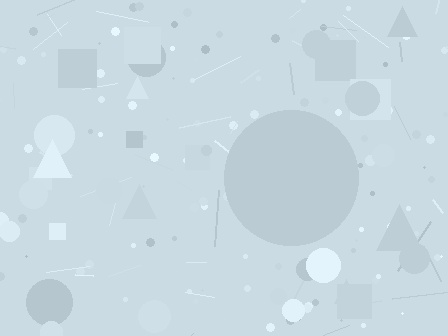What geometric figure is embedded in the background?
A circle is embedded in the background.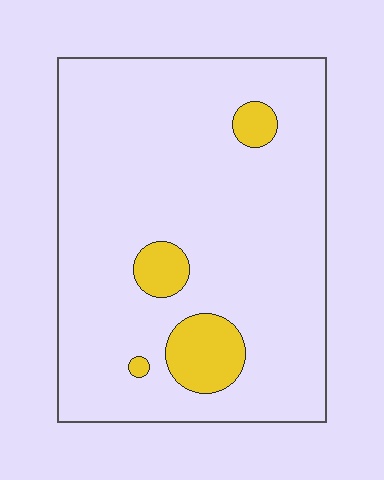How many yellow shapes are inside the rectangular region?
4.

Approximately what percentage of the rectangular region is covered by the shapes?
Approximately 10%.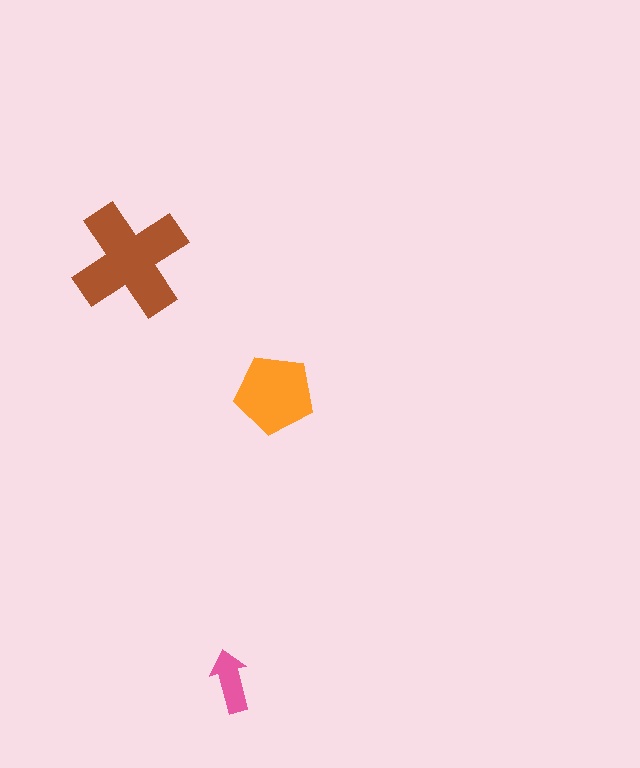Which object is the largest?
The brown cross.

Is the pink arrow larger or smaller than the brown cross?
Smaller.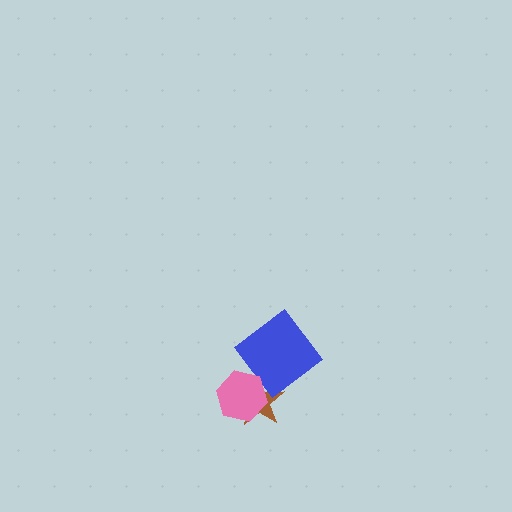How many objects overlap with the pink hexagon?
2 objects overlap with the pink hexagon.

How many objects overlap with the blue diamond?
2 objects overlap with the blue diamond.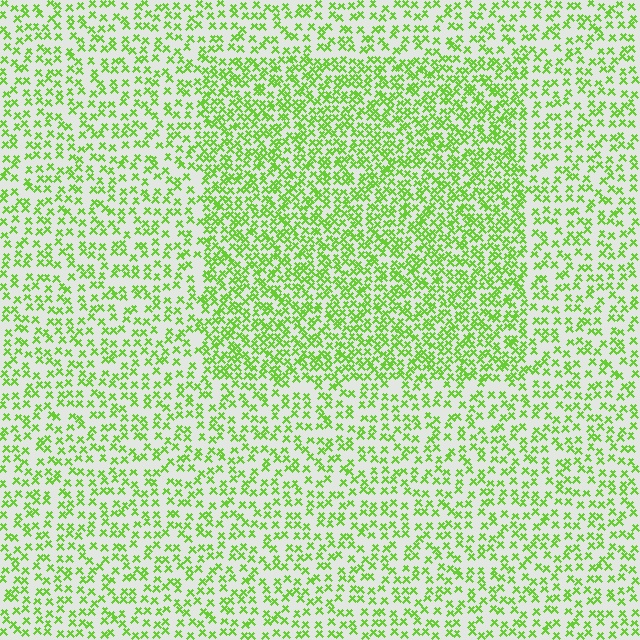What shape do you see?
I see a rectangle.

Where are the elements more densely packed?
The elements are more densely packed inside the rectangle boundary.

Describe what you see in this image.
The image contains small lime elements arranged at two different densities. A rectangle-shaped region is visible where the elements are more densely packed than the surrounding area.